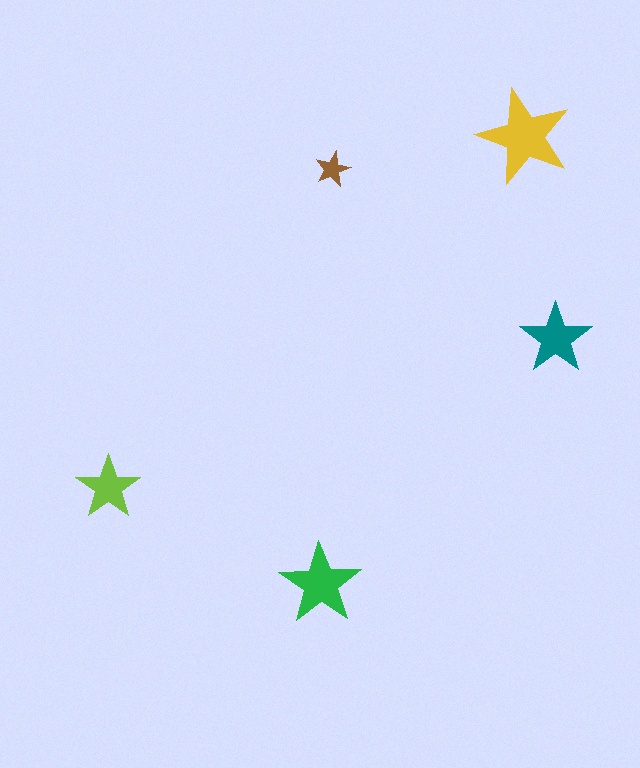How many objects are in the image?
There are 5 objects in the image.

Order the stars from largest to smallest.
the yellow one, the green one, the teal one, the lime one, the brown one.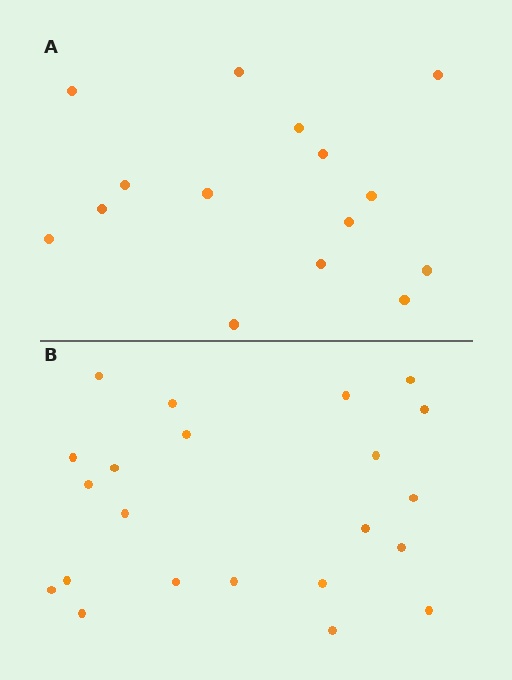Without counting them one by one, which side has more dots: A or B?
Region B (the bottom region) has more dots.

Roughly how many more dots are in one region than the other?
Region B has roughly 8 or so more dots than region A.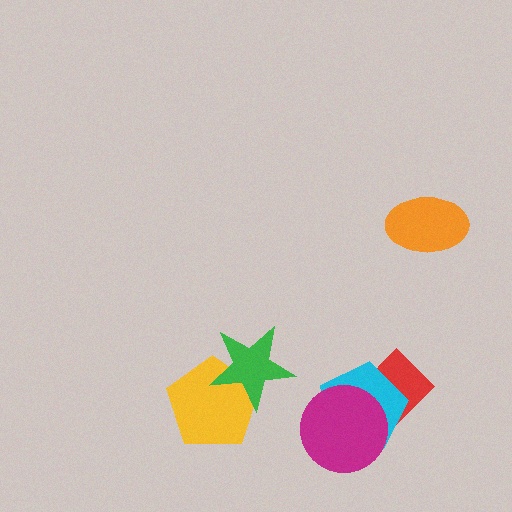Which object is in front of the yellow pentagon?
The green star is in front of the yellow pentagon.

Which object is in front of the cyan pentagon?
The magenta circle is in front of the cyan pentagon.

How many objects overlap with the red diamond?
2 objects overlap with the red diamond.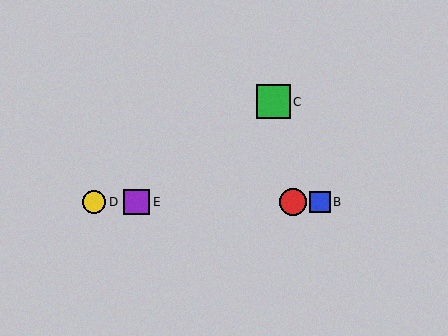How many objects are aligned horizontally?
4 objects (A, B, D, E) are aligned horizontally.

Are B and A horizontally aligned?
Yes, both are at y≈202.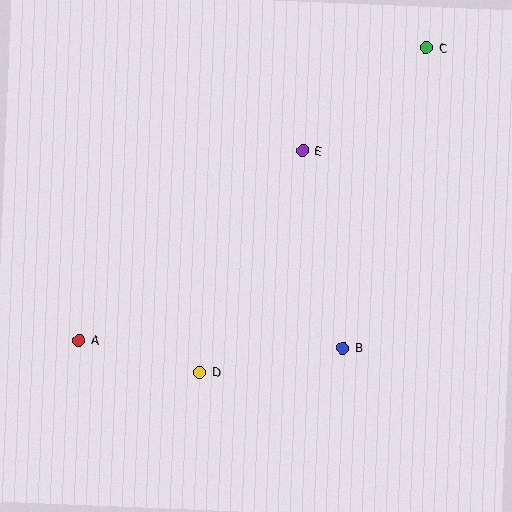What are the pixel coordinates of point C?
Point C is at (426, 48).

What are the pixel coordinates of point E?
Point E is at (303, 150).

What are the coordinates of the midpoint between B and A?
The midpoint between B and A is at (211, 344).